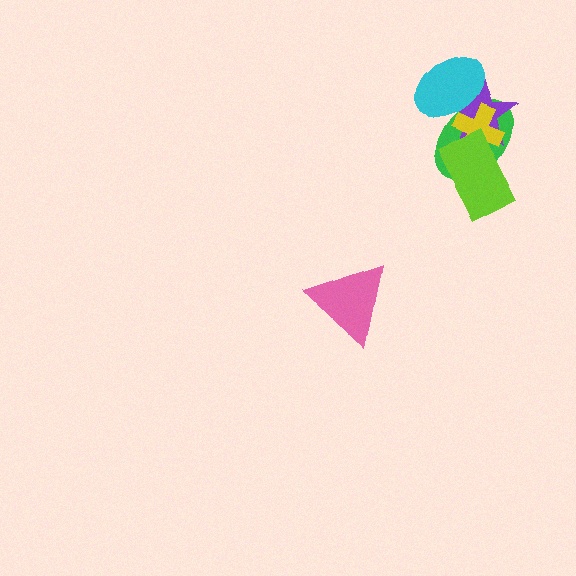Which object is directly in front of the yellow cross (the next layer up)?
The cyan ellipse is directly in front of the yellow cross.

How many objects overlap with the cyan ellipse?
3 objects overlap with the cyan ellipse.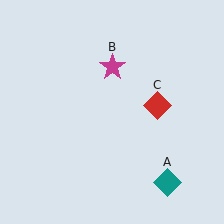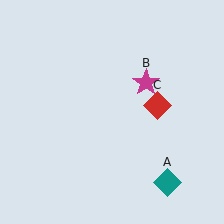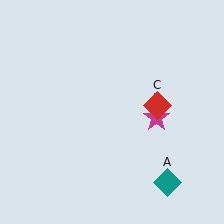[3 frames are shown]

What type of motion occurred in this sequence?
The magenta star (object B) rotated clockwise around the center of the scene.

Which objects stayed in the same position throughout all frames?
Teal diamond (object A) and red diamond (object C) remained stationary.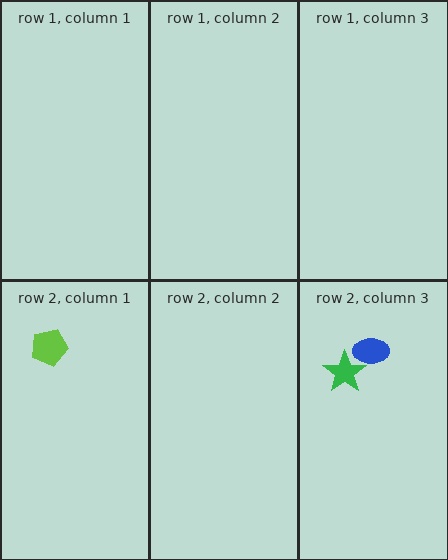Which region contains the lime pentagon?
The row 2, column 1 region.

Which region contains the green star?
The row 2, column 3 region.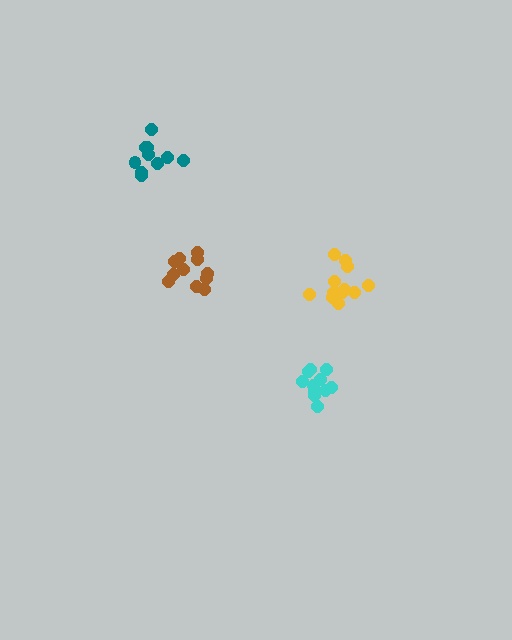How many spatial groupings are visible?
There are 4 spatial groupings.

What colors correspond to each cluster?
The clusters are colored: cyan, teal, yellow, brown.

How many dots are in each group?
Group 1: 11 dots, Group 2: 10 dots, Group 3: 13 dots, Group 4: 11 dots (45 total).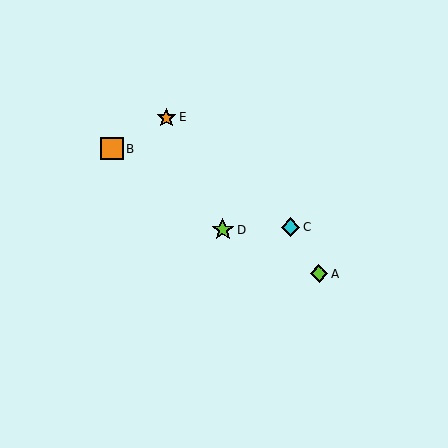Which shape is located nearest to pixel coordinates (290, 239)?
The cyan diamond (labeled C) at (290, 227) is nearest to that location.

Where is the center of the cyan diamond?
The center of the cyan diamond is at (290, 227).